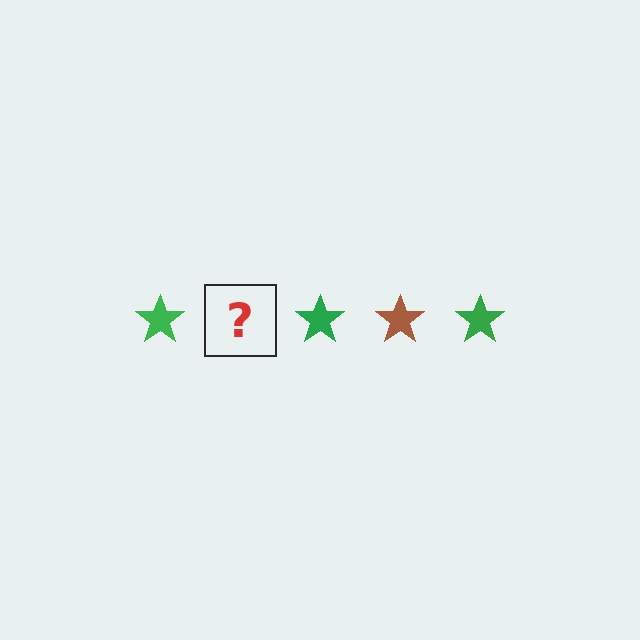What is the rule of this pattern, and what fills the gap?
The rule is that the pattern cycles through green, brown stars. The gap should be filled with a brown star.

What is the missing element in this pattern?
The missing element is a brown star.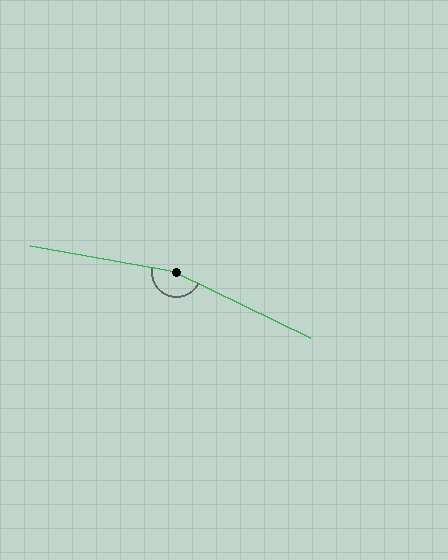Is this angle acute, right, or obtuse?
It is obtuse.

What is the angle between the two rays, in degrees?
Approximately 164 degrees.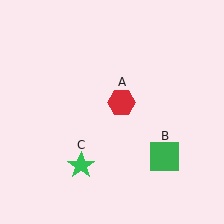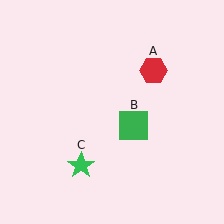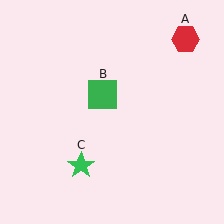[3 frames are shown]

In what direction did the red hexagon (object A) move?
The red hexagon (object A) moved up and to the right.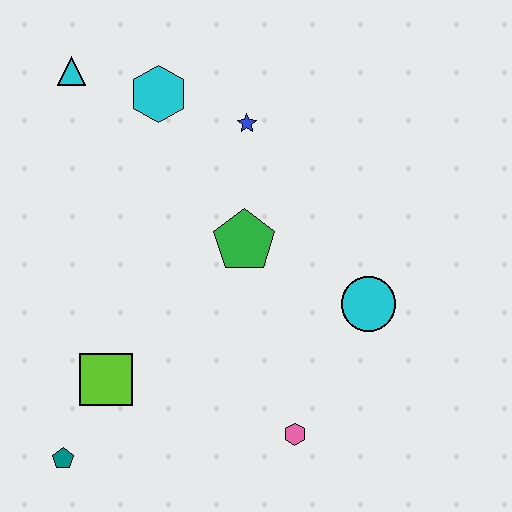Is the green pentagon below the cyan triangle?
Yes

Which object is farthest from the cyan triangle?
The pink hexagon is farthest from the cyan triangle.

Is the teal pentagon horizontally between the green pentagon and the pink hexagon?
No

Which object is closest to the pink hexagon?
The cyan circle is closest to the pink hexagon.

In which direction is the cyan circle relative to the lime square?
The cyan circle is to the right of the lime square.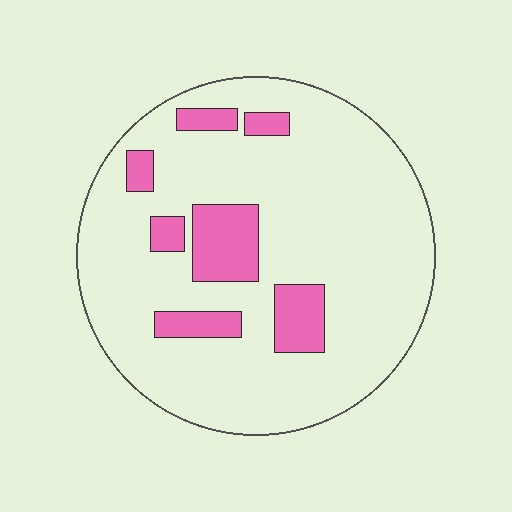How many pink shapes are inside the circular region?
7.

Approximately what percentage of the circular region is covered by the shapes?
Approximately 15%.